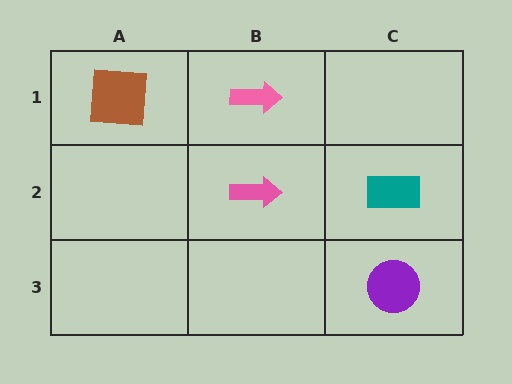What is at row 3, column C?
A purple circle.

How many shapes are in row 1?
2 shapes.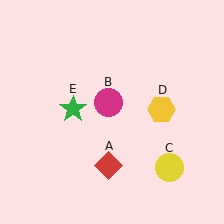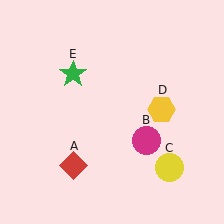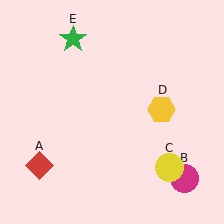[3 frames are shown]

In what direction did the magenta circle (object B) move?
The magenta circle (object B) moved down and to the right.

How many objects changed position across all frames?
3 objects changed position: red diamond (object A), magenta circle (object B), green star (object E).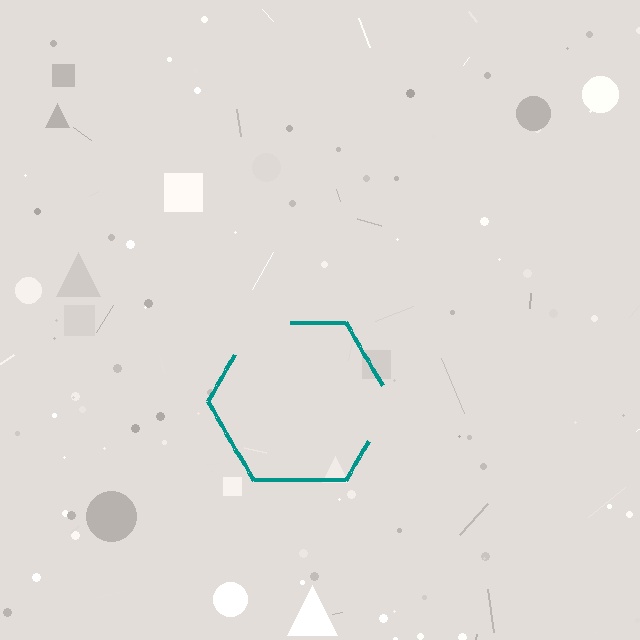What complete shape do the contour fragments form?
The contour fragments form a hexagon.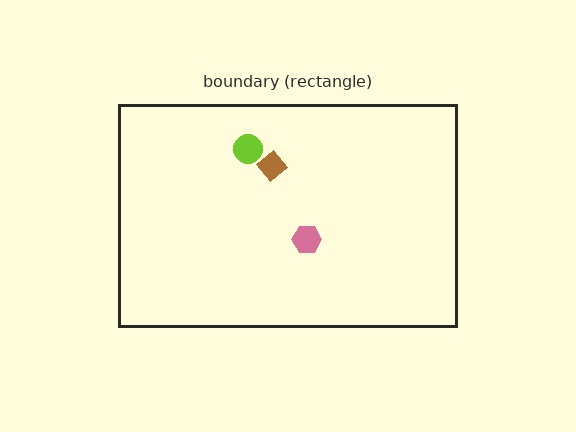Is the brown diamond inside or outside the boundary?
Inside.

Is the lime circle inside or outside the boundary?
Inside.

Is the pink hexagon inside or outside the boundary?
Inside.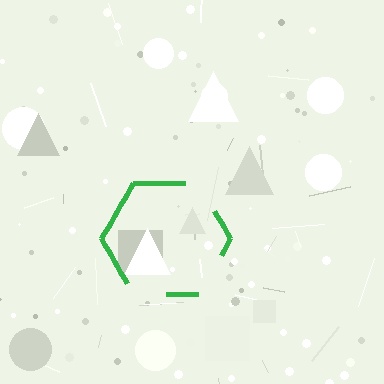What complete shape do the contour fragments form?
The contour fragments form a hexagon.